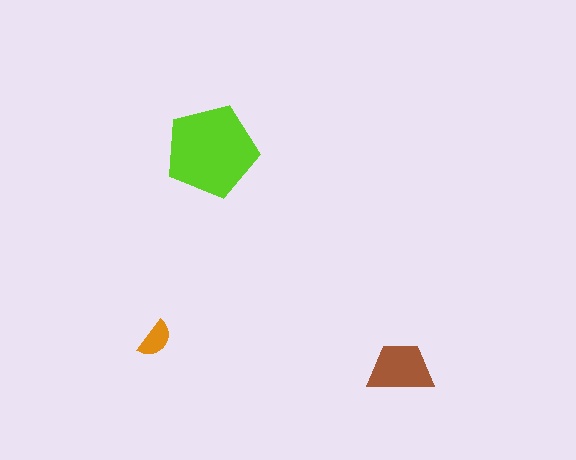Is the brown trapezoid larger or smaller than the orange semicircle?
Larger.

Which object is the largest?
The lime pentagon.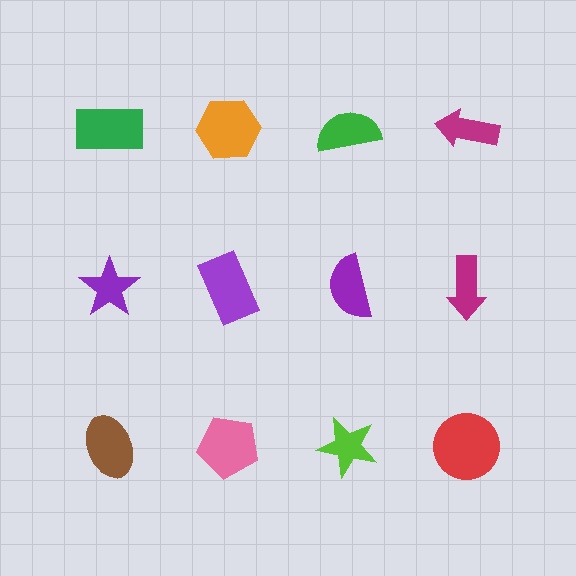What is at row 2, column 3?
A purple semicircle.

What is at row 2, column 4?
A magenta arrow.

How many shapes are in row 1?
4 shapes.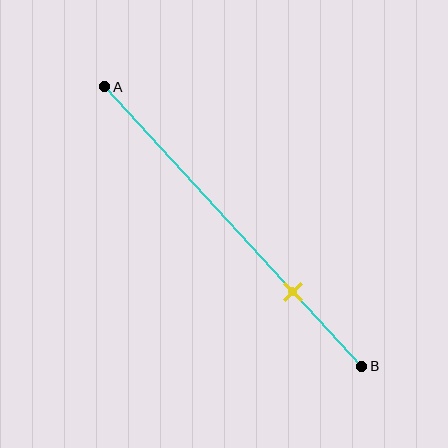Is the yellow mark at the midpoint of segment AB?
No, the mark is at about 75% from A, not at the 50% midpoint.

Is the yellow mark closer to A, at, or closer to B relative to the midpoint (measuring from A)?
The yellow mark is closer to point B than the midpoint of segment AB.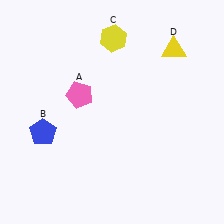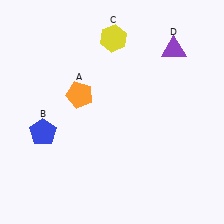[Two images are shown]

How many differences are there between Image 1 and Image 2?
There are 2 differences between the two images.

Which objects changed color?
A changed from pink to orange. D changed from yellow to purple.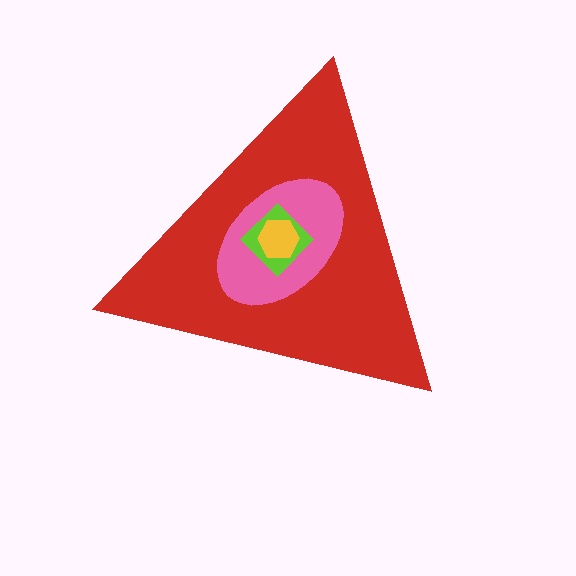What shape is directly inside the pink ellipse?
The lime diamond.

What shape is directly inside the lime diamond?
The yellow hexagon.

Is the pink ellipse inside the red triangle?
Yes.